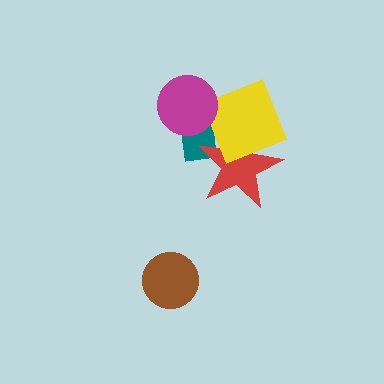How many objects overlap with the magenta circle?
2 objects overlap with the magenta circle.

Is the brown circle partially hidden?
No, no other shape covers it.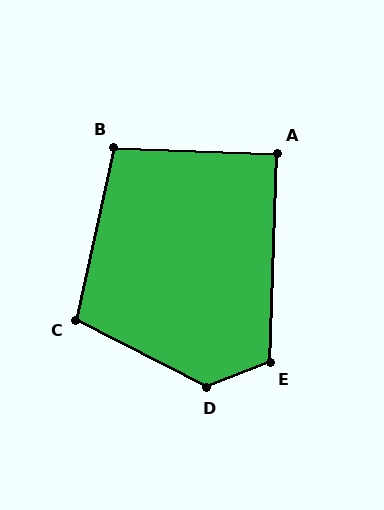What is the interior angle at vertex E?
Approximately 113 degrees (obtuse).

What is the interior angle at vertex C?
Approximately 105 degrees (obtuse).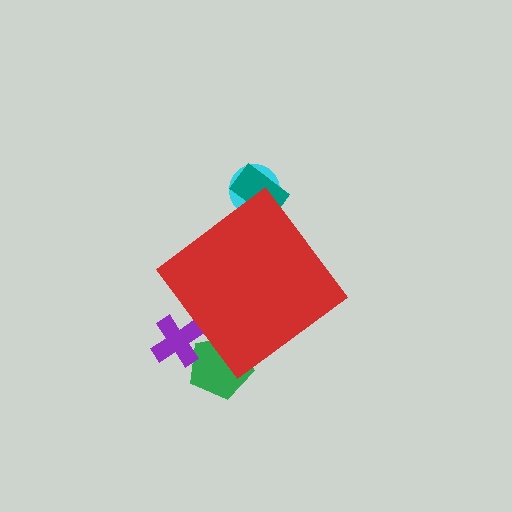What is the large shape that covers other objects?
A red diamond.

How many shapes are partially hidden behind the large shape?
4 shapes are partially hidden.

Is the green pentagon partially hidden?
Yes, the green pentagon is partially hidden behind the red diamond.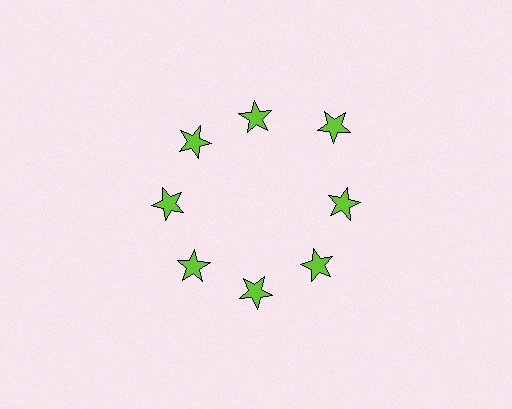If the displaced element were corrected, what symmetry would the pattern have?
It would have 8-fold rotational symmetry — the pattern would map onto itself every 45 degrees.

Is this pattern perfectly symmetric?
No. The 8 lime stars are arranged in a ring, but one element near the 2 o'clock position is pushed outward from the center, breaking the 8-fold rotational symmetry.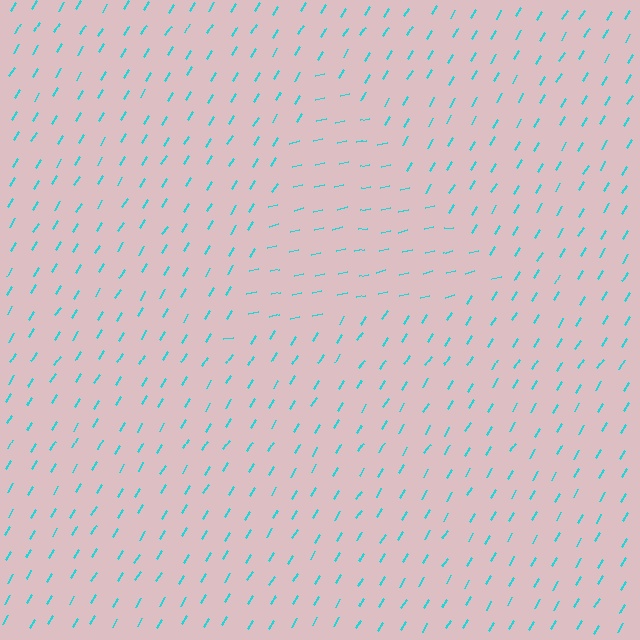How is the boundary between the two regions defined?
The boundary is defined purely by a change in line orientation (approximately 45 degrees difference). All lines are the same color and thickness.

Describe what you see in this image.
The image is filled with small cyan line segments. A triangle region in the image has lines oriented differently from the surrounding lines, creating a visible texture boundary.